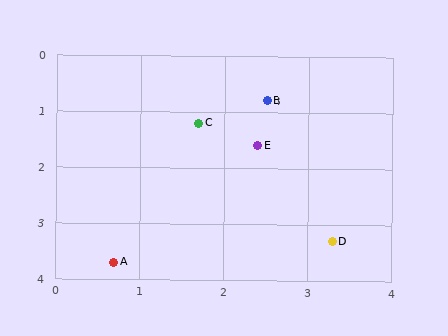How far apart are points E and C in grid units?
Points E and C are about 0.8 grid units apart.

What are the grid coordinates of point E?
Point E is at approximately (2.4, 1.6).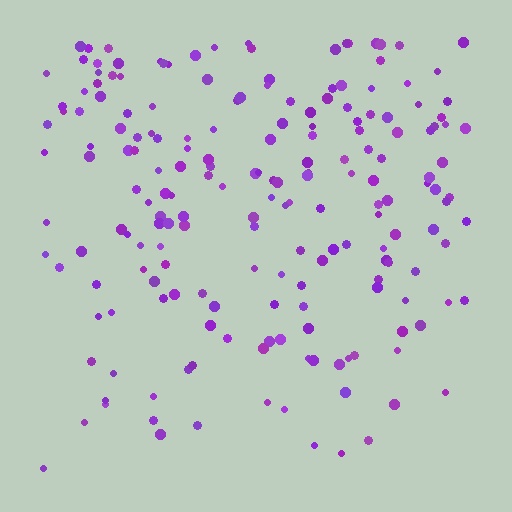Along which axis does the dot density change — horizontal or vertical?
Vertical.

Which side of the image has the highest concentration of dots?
The top.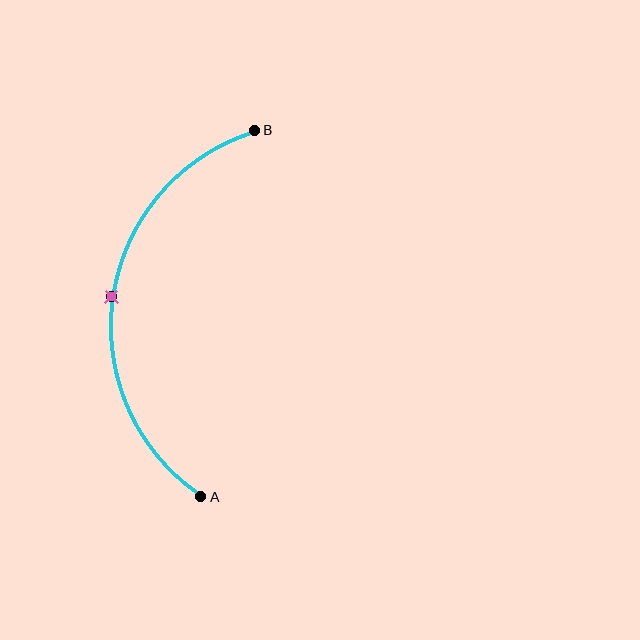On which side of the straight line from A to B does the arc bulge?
The arc bulges to the left of the straight line connecting A and B.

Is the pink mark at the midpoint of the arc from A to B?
Yes. The pink mark lies on the arc at equal arc-length from both A and B — it is the arc midpoint.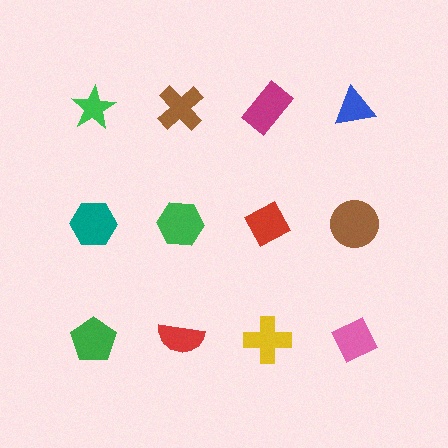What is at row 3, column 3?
A yellow cross.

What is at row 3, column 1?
A green pentagon.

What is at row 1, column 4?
A blue triangle.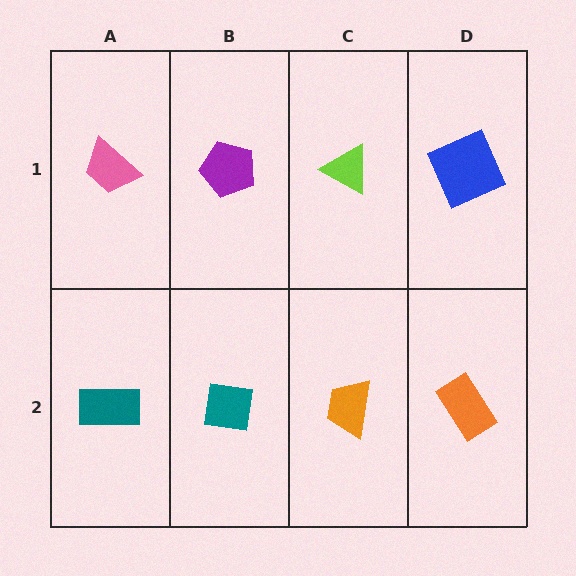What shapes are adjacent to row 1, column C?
An orange trapezoid (row 2, column C), a purple pentagon (row 1, column B), a blue square (row 1, column D).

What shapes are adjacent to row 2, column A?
A pink trapezoid (row 1, column A), a teal square (row 2, column B).